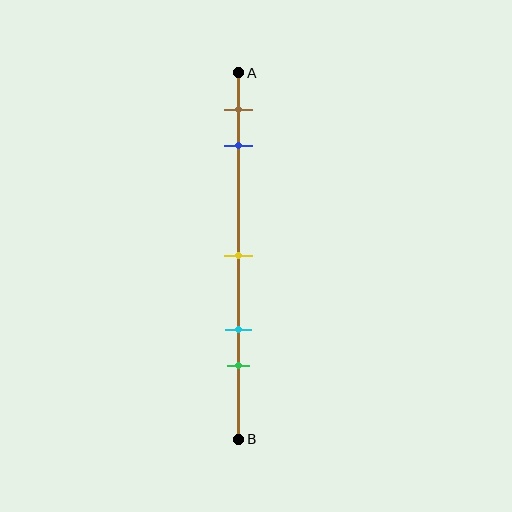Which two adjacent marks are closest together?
The brown and blue marks are the closest adjacent pair.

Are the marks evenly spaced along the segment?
No, the marks are not evenly spaced.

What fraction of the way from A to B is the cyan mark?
The cyan mark is approximately 70% (0.7) of the way from A to B.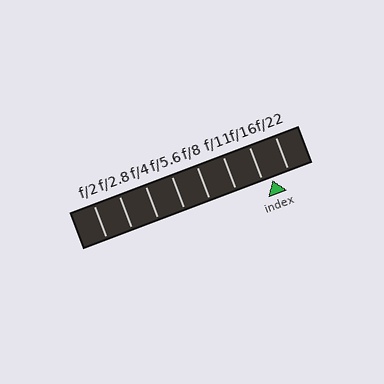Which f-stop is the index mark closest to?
The index mark is closest to f/16.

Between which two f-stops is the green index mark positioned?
The index mark is between f/16 and f/22.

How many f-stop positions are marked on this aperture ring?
There are 8 f-stop positions marked.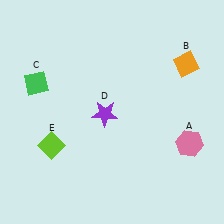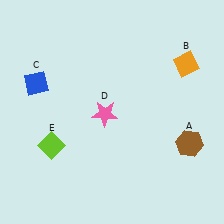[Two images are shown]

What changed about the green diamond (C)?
In Image 1, C is green. In Image 2, it changed to blue.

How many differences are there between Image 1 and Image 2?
There are 3 differences between the two images.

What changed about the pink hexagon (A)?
In Image 1, A is pink. In Image 2, it changed to brown.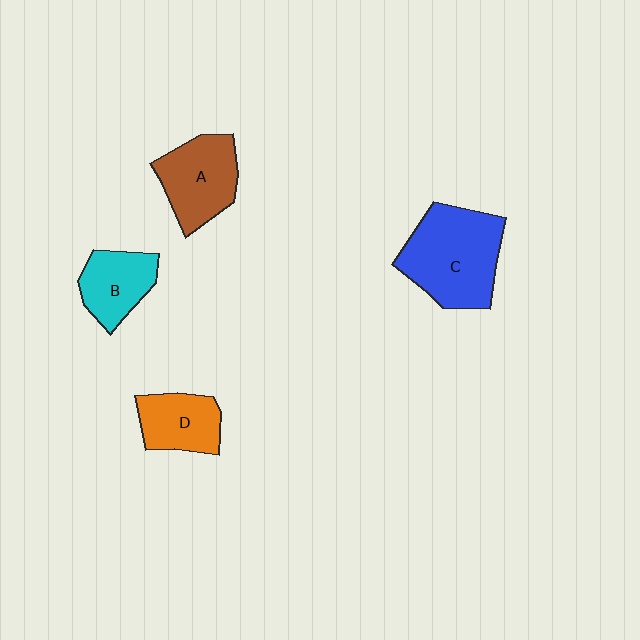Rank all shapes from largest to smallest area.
From largest to smallest: C (blue), A (brown), B (cyan), D (orange).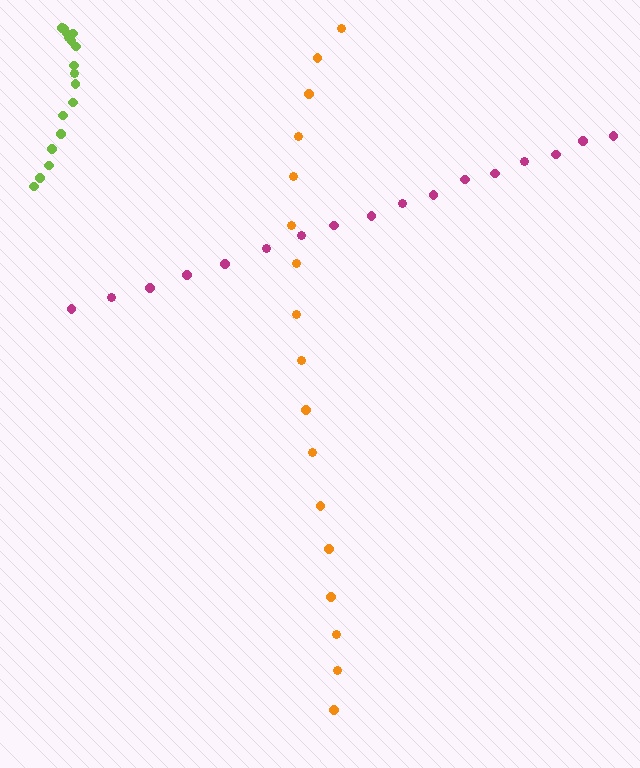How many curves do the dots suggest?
There are 3 distinct paths.